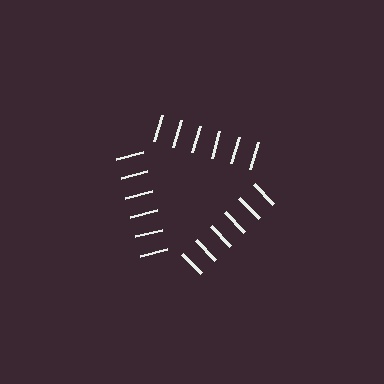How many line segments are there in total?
18 — 6 along each of the 3 edges.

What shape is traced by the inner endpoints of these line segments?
An illusory triangle — the line segments terminate on its edges but no continuous stroke is drawn.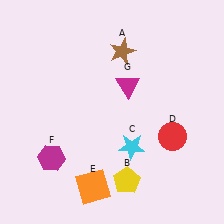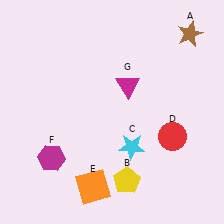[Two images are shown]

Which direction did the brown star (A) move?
The brown star (A) moved right.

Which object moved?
The brown star (A) moved right.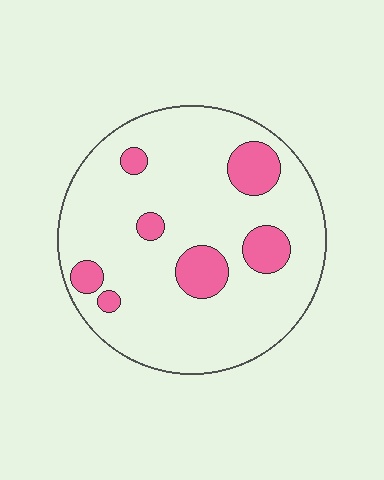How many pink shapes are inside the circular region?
7.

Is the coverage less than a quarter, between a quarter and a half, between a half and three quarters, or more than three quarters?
Less than a quarter.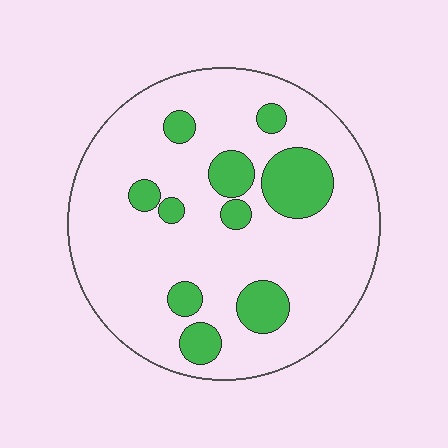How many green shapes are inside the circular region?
10.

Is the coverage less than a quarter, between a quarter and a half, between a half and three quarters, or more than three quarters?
Less than a quarter.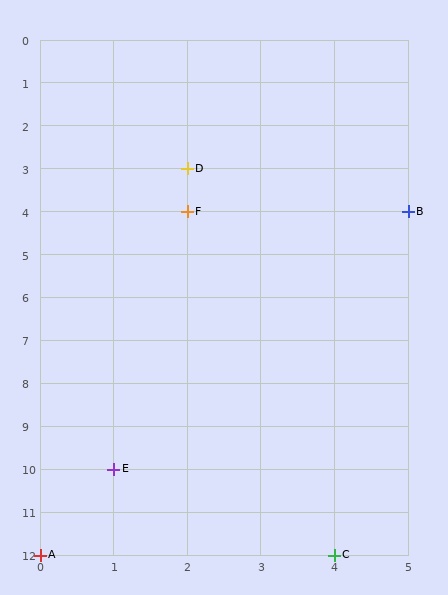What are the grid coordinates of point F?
Point F is at grid coordinates (2, 4).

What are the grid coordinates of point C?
Point C is at grid coordinates (4, 12).